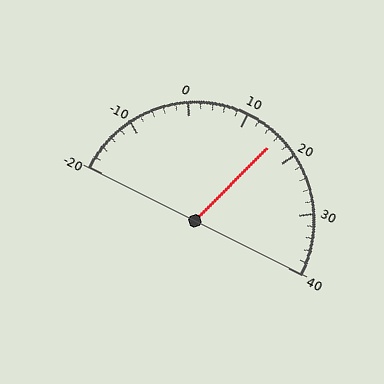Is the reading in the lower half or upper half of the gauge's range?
The reading is in the upper half of the range (-20 to 40).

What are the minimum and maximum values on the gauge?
The gauge ranges from -20 to 40.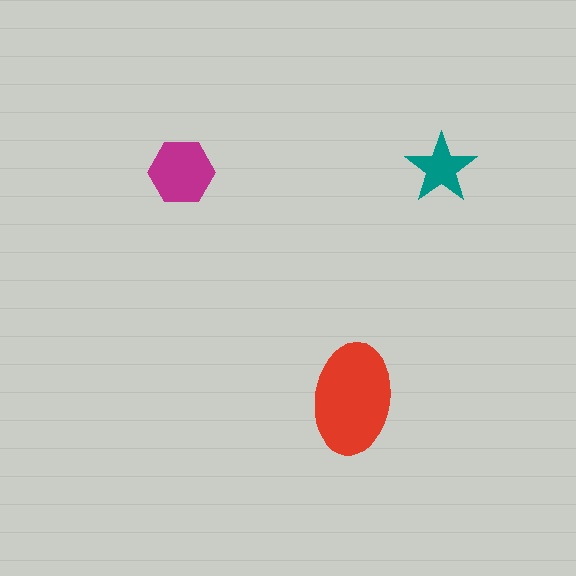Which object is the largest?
The red ellipse.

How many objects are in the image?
There are 3 objects in the image.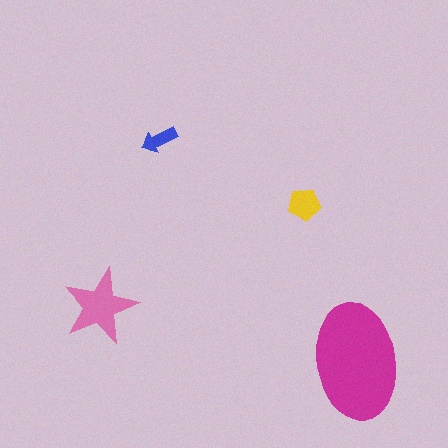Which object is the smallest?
The blue arrow.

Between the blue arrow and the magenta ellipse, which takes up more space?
The magenta ellipse.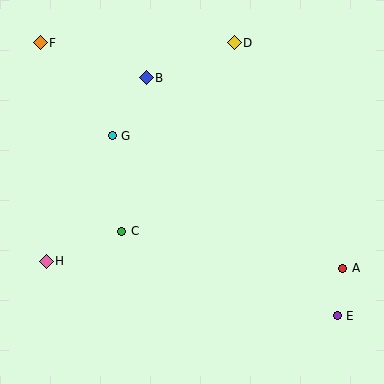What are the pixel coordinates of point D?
Point D is at (234, 43).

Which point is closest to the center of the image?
Point C at (122, 231) is closest to the center.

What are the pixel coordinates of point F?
Point F is at (40, 43).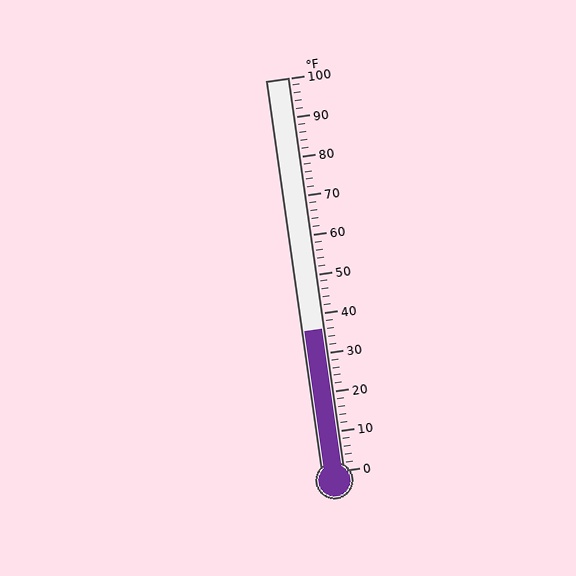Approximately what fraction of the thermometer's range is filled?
The thermometer is filled to approximately 35% of its range.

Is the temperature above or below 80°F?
The temperature is below 80°F.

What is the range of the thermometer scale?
The thermometer scale ranges from 0°F to 100°F.